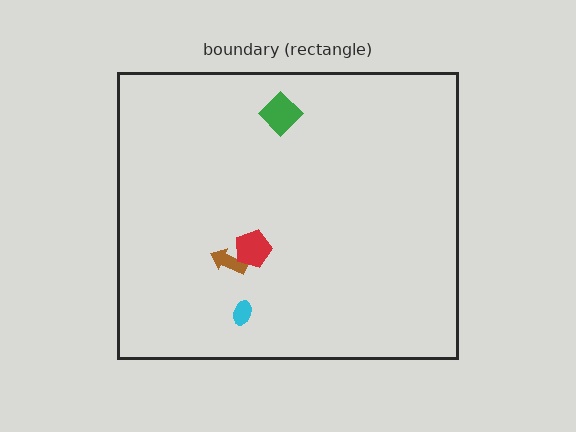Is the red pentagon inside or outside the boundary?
Inside.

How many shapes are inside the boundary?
4 inside, 0 outside.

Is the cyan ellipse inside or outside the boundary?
Inside.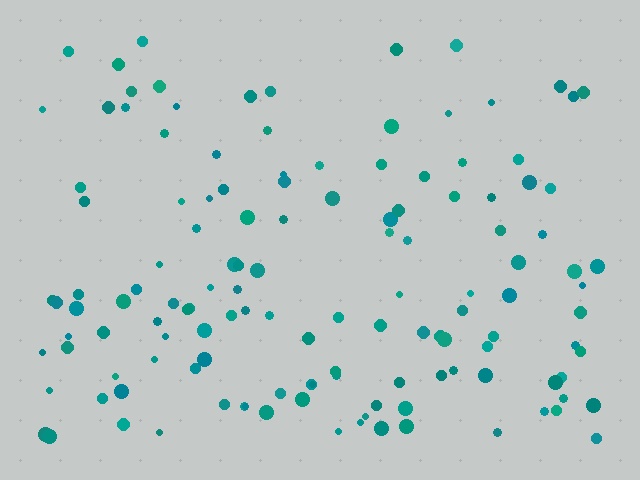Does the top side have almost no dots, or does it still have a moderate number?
Still a moderate number, just noticeably fewer than the bottom.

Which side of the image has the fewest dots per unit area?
The top.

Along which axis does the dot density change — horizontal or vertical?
Vertical.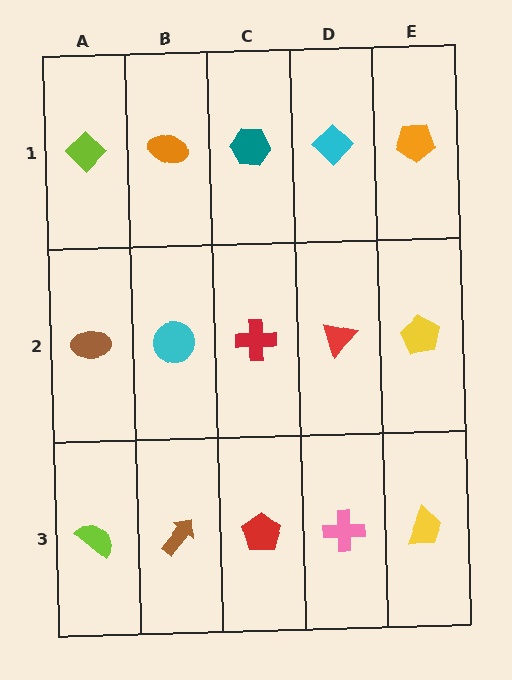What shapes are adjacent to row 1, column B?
A cyan circle (row 2, column B), a lime diamond (row 1, column A), a teal hexagon (row 1, column C).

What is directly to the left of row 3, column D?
A red pentagon.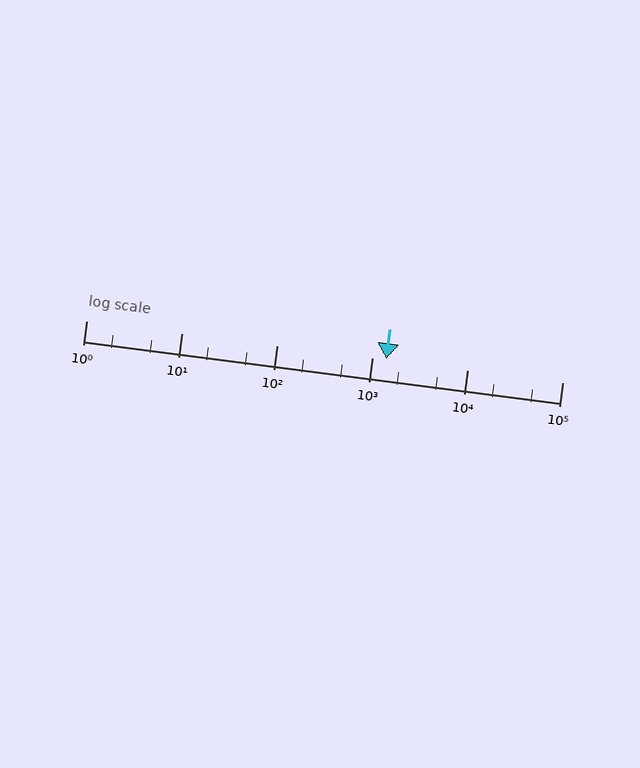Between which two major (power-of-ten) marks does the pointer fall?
The pointer is between 1000 and 10000.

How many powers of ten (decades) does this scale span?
The scale spans 5 decades, from 1 to 100000.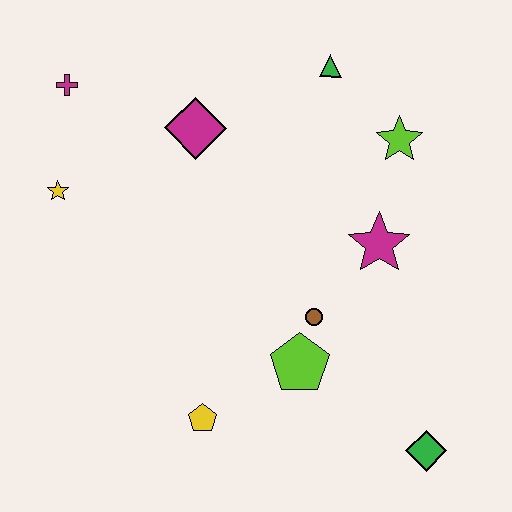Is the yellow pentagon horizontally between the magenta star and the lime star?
No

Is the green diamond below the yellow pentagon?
Yes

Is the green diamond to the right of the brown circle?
Yes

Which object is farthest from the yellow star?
The green diamond is farthest from the yellow star.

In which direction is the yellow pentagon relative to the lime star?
The yellow pentagon is below the lime star.